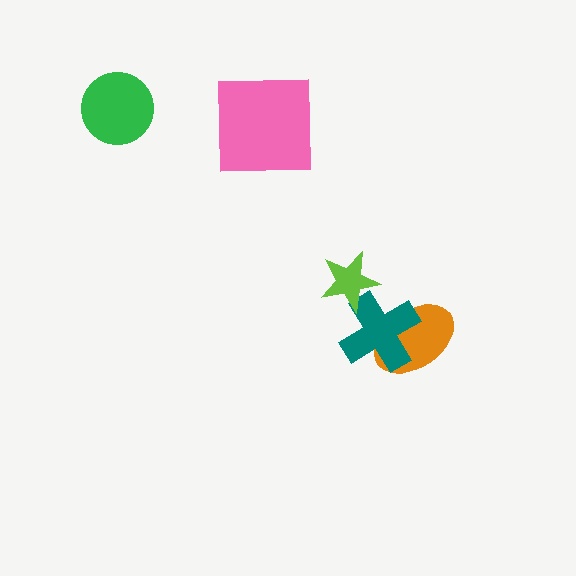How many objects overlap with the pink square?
0 objects overlap with the pink square.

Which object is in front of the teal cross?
The lime star is in front of the teal cross.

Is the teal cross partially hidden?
Yes, it is partially covered by another shape.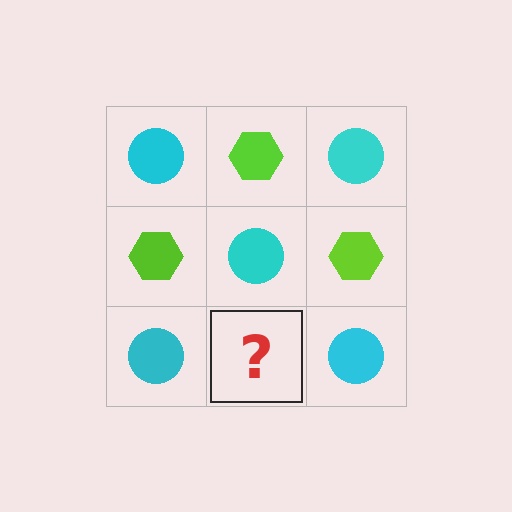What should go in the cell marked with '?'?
The missing cell should contain a lime hexagon.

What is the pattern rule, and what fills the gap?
The rule is that it alternates cyan circle and lime hexagon in a checkerboard pattern. The gap should be filled with a lime hexagon.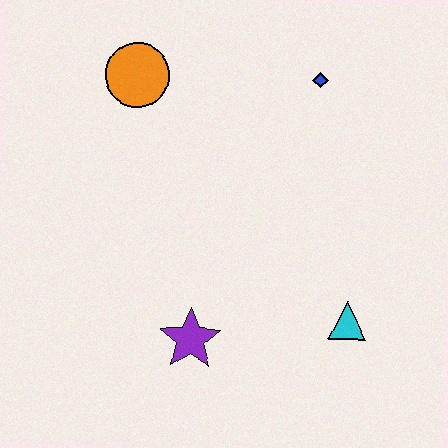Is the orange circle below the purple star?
No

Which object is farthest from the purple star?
The blue diamond is farthest from the purple star.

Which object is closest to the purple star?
The cyan triangle is closest to the purple star.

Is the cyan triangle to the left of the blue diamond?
No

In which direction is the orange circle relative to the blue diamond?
The orange circle is to the left of the blue diamond.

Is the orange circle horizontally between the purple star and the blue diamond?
No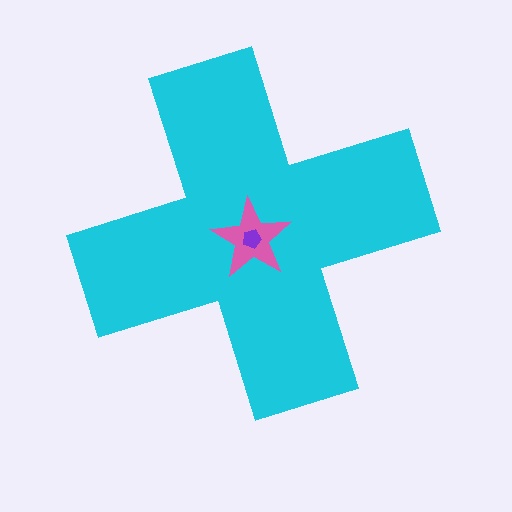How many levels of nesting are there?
3.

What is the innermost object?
The purple pentagon.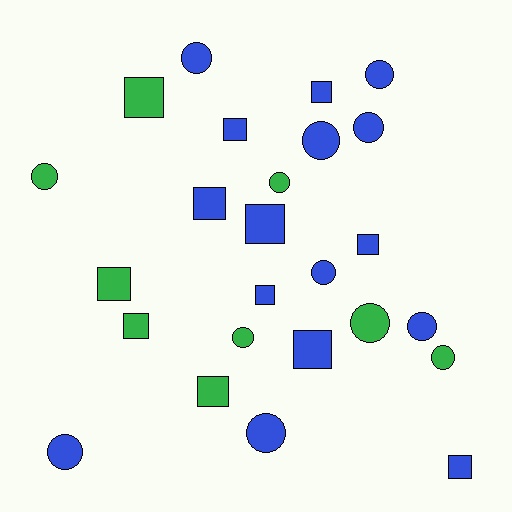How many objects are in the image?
There are 25 objects.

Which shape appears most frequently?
Circle, with 13 objects.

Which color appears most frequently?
Blue, with 16 objects.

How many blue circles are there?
There are 8 blue circles.